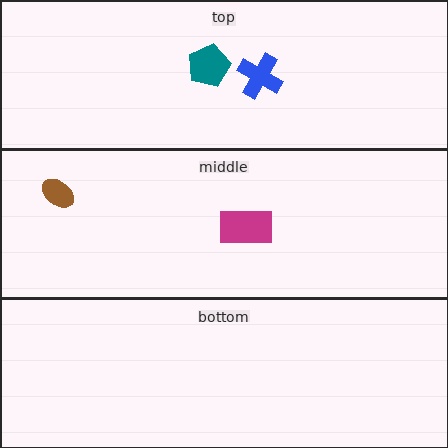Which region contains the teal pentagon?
The top region.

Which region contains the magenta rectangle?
The middle region.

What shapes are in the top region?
The teal pentagon, the blue cross.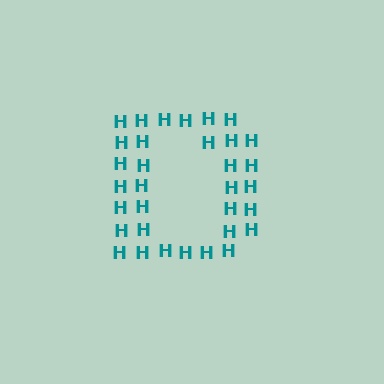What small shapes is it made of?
It is made of small letter H's.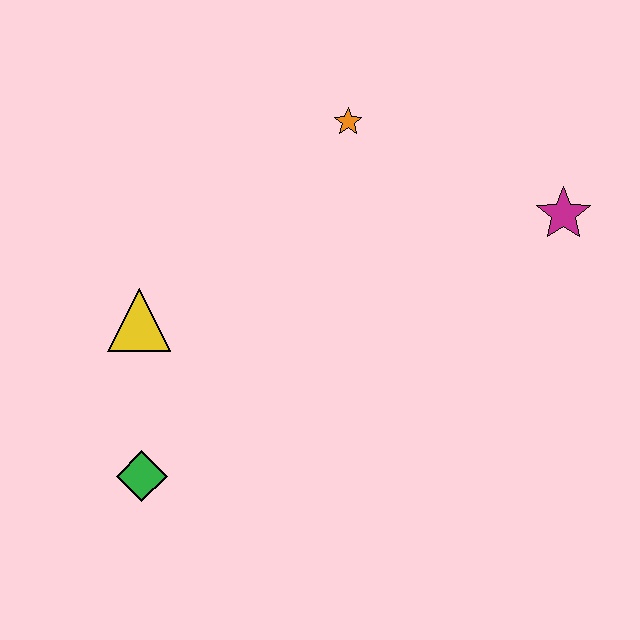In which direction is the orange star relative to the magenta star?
The orange star is to the left of the magenta star.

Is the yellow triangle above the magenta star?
No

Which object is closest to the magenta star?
The orange star is closest to the magenta star.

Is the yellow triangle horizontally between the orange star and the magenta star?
No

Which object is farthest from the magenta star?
The green diamond is farthest from the magenta star.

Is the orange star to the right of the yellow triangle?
Yes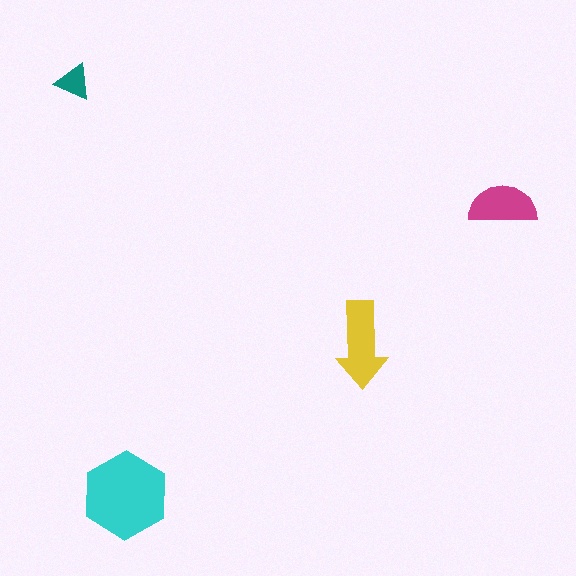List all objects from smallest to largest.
The teal triangle, the magenta semicircle, the yellow arrow, the cyan hexagon.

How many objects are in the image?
There are 4 objects in the image.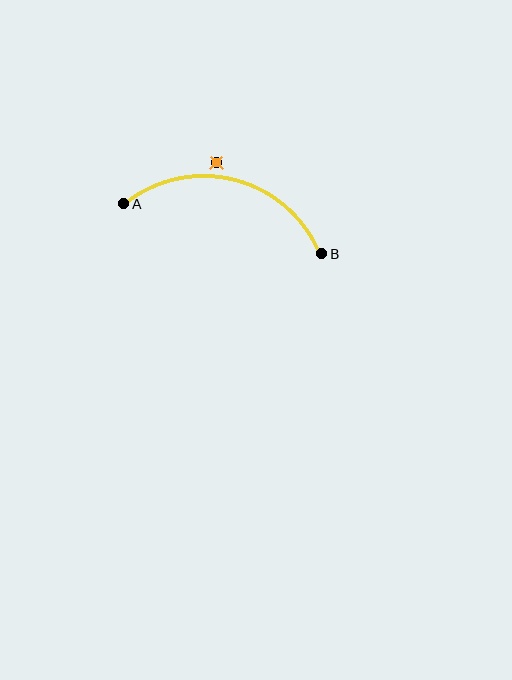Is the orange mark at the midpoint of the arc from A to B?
No — the orange mark does not lie on the arc at all. It sits slightly outside the curve.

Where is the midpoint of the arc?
The arc midpoint is the point on the curve farthest from the straight line joining A and B. It sits above that line.